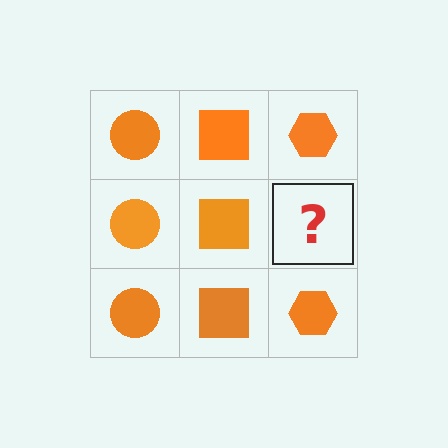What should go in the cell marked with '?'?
The missing cell should contain an orange hexagon.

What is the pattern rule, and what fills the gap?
The rule is that each column has a consistent shape. The gap should be filled with an orange hexagon.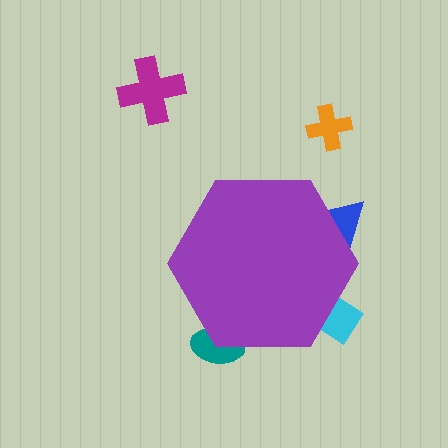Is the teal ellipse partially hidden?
Yes, the teal ellipse is partially hidden behind the purple hexagon.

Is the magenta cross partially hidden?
No, the magenta cross is fully visible.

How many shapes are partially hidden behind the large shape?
3 shapes are partially hidden.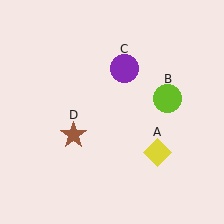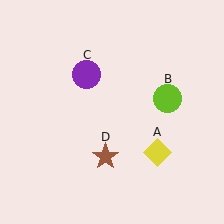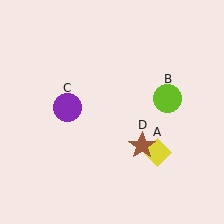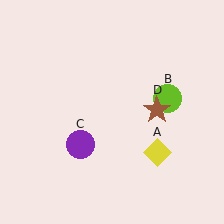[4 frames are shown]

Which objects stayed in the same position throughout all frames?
Yellow diamond (object A) and lime circle (object B) remained stationary.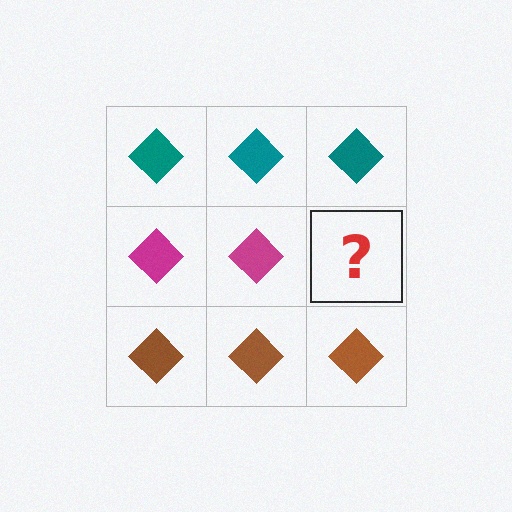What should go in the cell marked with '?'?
The missing cell should contain a magenta diamond.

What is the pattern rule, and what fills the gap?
The rule is that each row has a consistent color. The gap should be filled with a magenta diamond.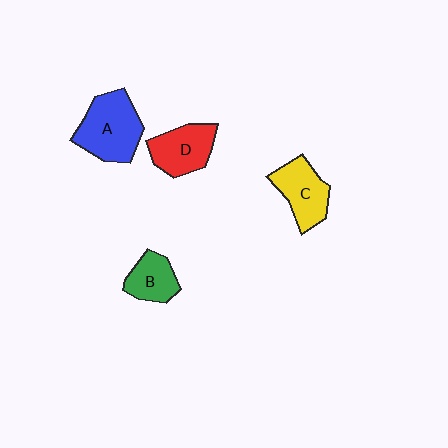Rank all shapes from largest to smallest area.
From largest to smallest: A (blue), C (yellow), D (red), B (green).